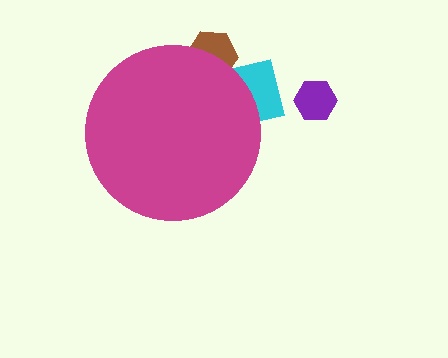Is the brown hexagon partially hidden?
Yes, the brown hexagon is partially hidden behind the magenta circle.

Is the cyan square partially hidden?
Yes, the cyan square is partially hidden behind the magenta circle.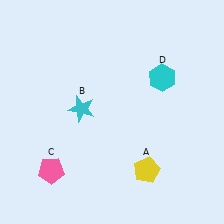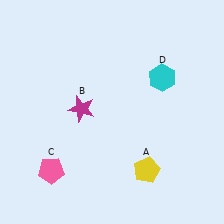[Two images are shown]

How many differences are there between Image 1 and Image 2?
There is 1 difference between the two images.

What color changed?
The star (B) changed from cyan in Image 1 to magenta in Image 2.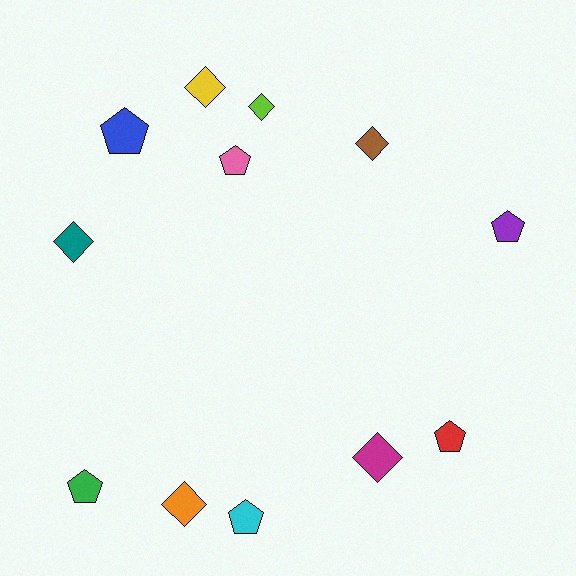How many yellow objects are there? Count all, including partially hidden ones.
There is 1 yellow object.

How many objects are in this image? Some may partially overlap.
There are 12 objects.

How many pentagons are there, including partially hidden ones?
There are 6 pentagons.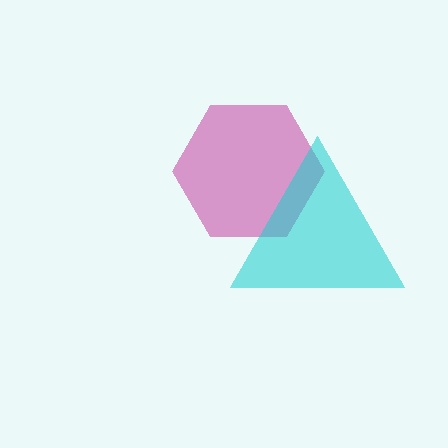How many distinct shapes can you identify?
There are 2 distinct shapes: a magenta hexagon, a cyan triangle.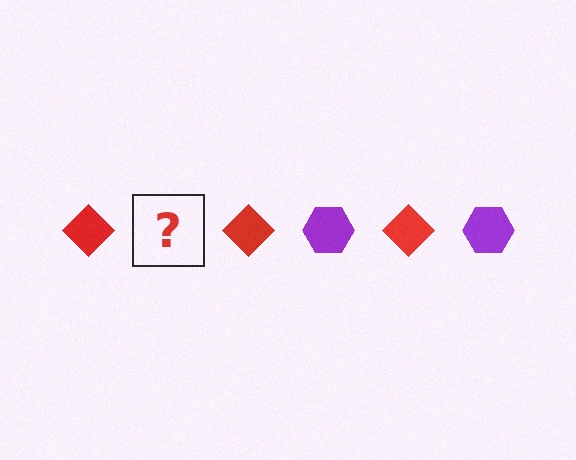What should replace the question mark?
The question mark should be replaced with a purple hexagon.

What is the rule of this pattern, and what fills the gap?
The rule is that the pattern alternates between red diamond and purple hexagon. The gap should be filled with a purple hexagon.